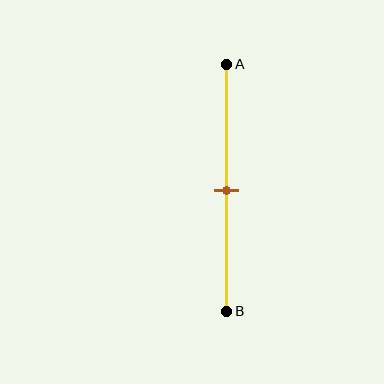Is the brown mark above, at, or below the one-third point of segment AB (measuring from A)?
The brown mark is below the one-third point of segment AB.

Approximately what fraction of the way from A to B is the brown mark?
The brown mark is approximately 50% of the way from A to B.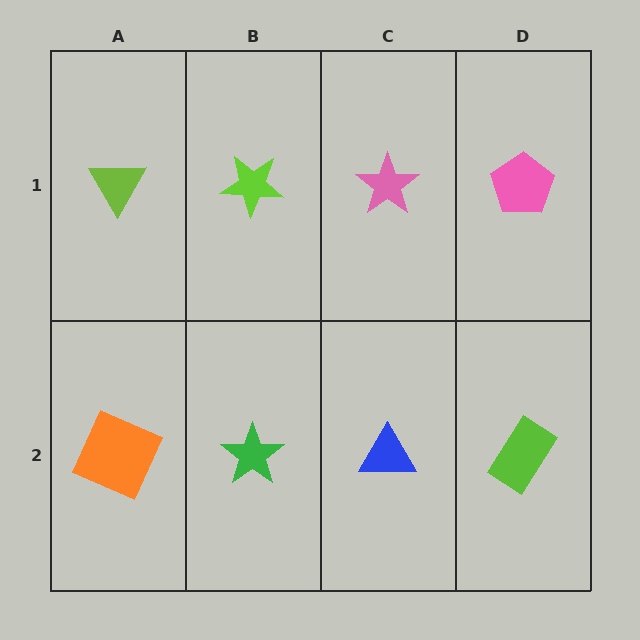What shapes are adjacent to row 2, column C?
A pink star (row 1, column C), a green star (row 2, column B), a lime rectangle (row 2, column D).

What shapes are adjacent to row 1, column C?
A blue triangle (row 2, column C), a lime star (row 1, column B), a pink pentagon (row 1, column D).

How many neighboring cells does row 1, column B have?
3.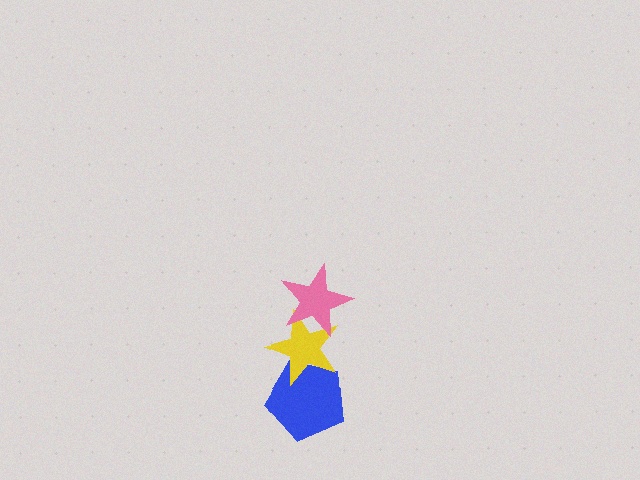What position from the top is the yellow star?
The yellow star is 2nd from the top.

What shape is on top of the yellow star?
The pink star is on top of the yellow star.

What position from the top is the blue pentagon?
The blue pentagon is 3rd from the top.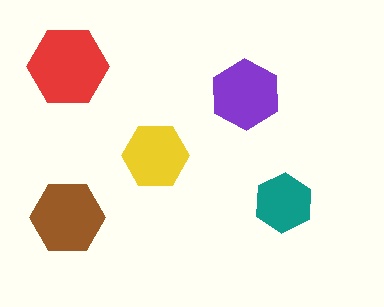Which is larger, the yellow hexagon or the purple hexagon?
The purple one.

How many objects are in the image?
There are 5 objects in the image.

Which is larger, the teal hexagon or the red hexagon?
The red one.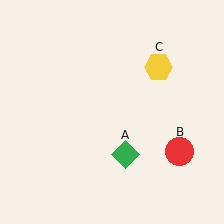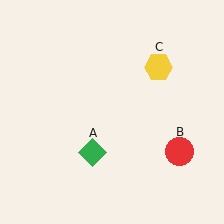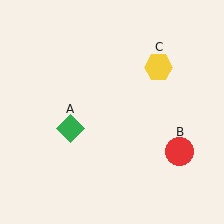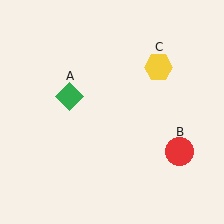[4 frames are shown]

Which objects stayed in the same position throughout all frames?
Red circle (object B) and yellow hexagon (object C) remained stationary.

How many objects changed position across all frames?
1 object changed position: green diamond (object A).